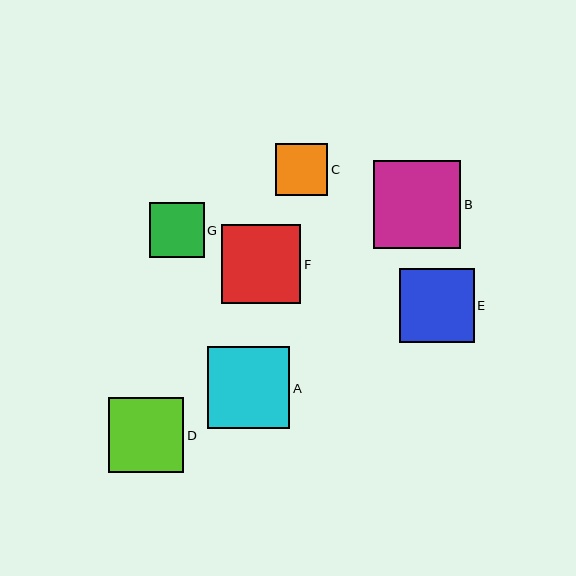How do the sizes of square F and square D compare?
Square F and square D are approximately the same size.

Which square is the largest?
Square B is the largest with a size of approximately 88 pixels.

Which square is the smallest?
Square C is the smallest with a size of approximately 52 pixels.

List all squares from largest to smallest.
From largest to smallest: B, A, F, D, E, G, C.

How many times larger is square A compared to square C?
Square A is approximately 1.6 times the size of square C.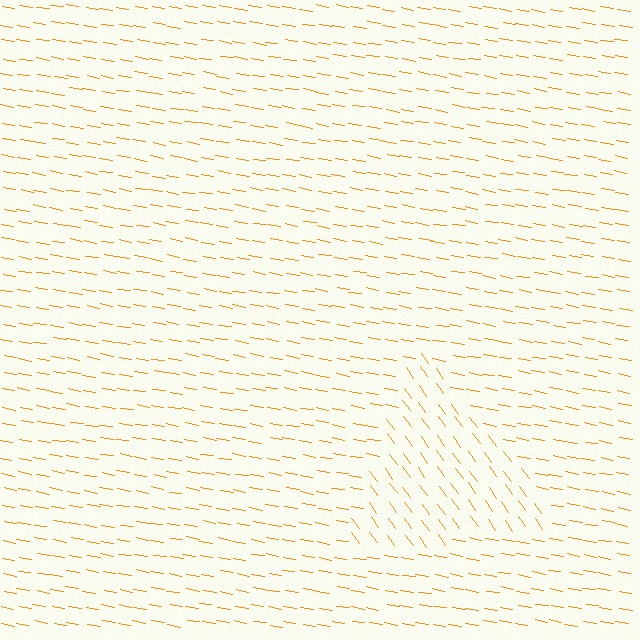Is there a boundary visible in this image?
Yes, there is a texture boundary formed by a change in line orientation.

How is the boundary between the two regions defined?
The boundary is defined purely by a change in line orientation (approximately 45 degrees difference). All lines are the same color and thickness.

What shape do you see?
I see a triangle.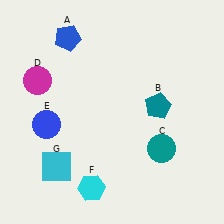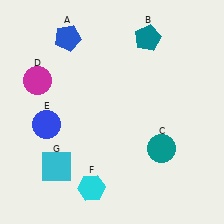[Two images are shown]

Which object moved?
The teal pentagon (B) moved up.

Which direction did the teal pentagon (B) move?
The teal pentagon (B) moved up.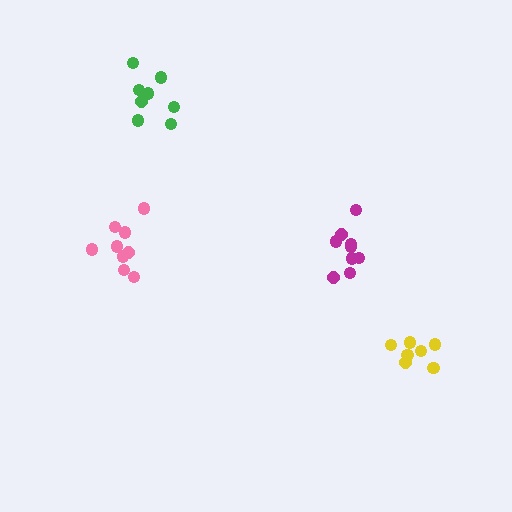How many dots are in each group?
Group 1: 9 dots, Group 2: 8 dots, Group 3: 9 dots, Group 4: 7 dots (33 total).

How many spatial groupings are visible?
There are 4 spatial groupings.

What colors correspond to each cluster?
The clusters are colored: magenta, green, pink, yellow.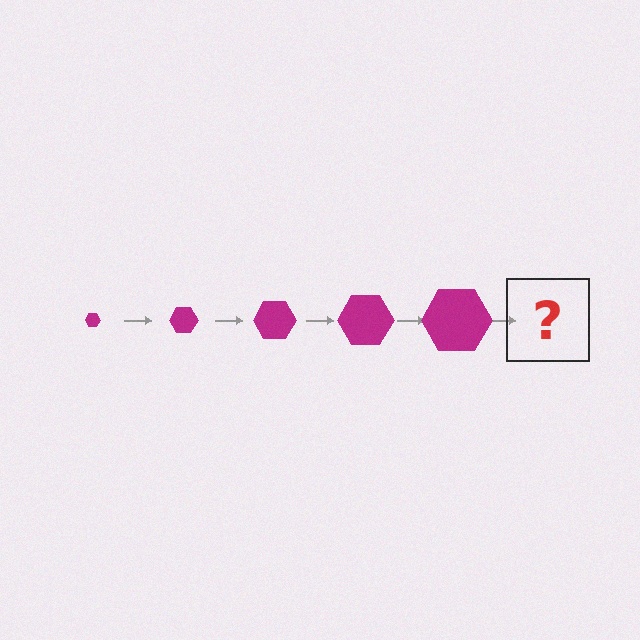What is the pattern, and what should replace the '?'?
The pattern is that the hexagon gets progressively larger each step. The '?' should be a magenta hexagon, larger than the previous one.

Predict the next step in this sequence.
The next step is a magenta hexagon, larger than the previous one.